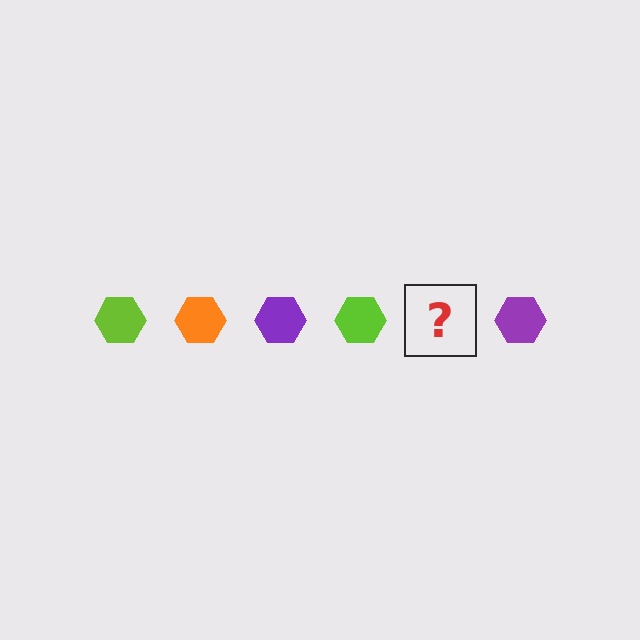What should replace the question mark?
The question mark should be replaced with an orange hexagon.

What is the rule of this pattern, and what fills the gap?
The rule is that the pattern cycles through lime, orange, purple hexagons. The gap should be filled with an orange hexagon.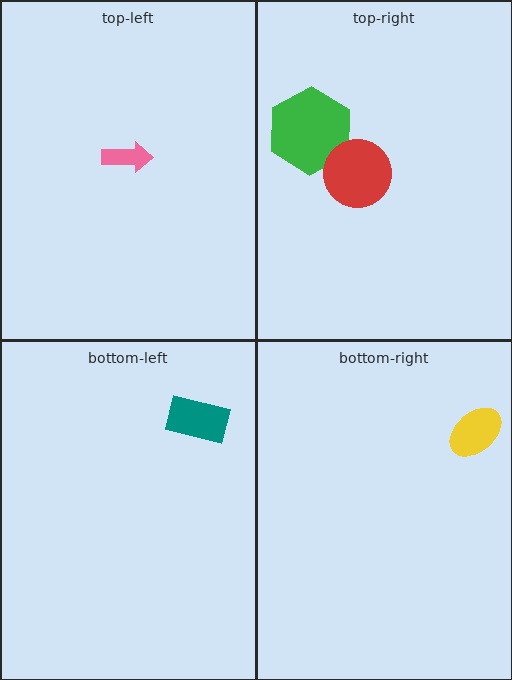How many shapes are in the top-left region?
1.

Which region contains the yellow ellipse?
The bottom-right region.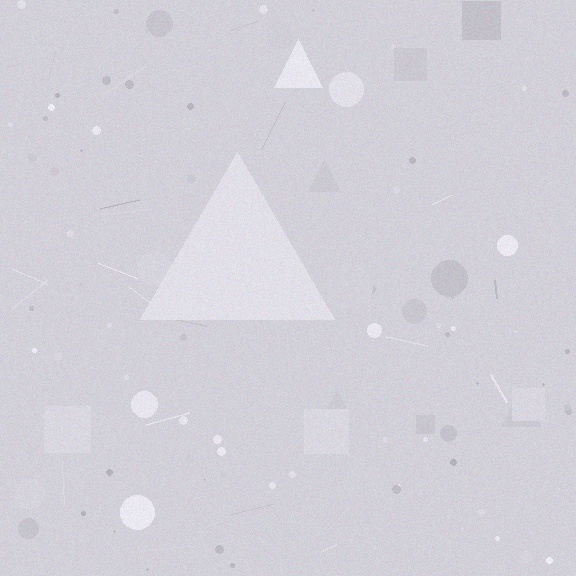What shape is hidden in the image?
A triangle is hidden in the image.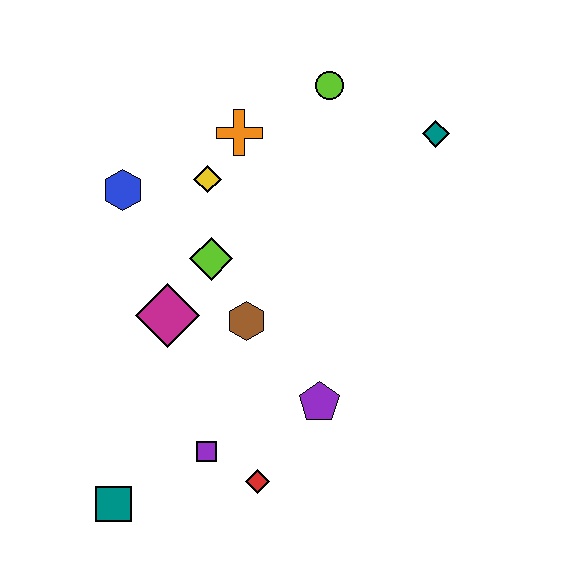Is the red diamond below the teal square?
No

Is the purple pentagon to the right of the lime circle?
No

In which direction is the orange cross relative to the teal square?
The orange cross is above the teal square.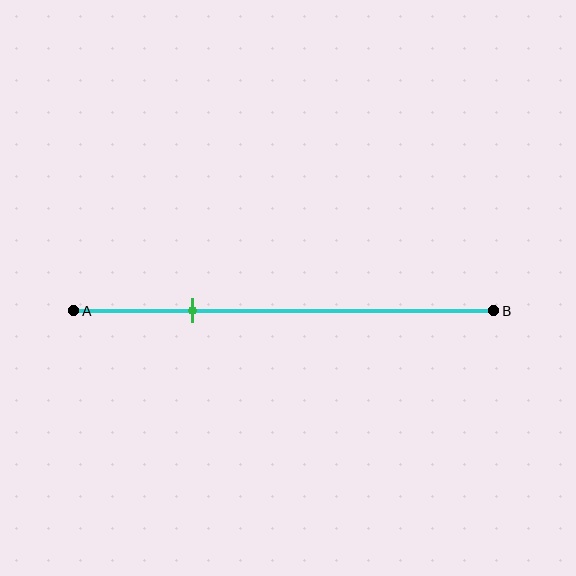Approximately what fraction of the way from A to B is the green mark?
The green mark is approximately 30% of the way from A to B.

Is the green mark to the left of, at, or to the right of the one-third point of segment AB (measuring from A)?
The green mark is to the left of the one-third point of segment AB.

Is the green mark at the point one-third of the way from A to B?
No, the mark is at about 30% from A, not at the 33% one-third point.